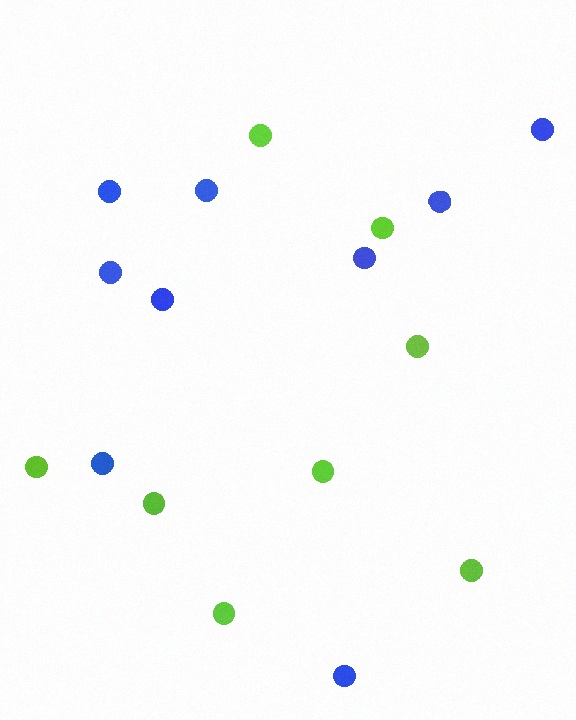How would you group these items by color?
There are 2 groups: one group of lime circles (8) and one group of blue circles (9).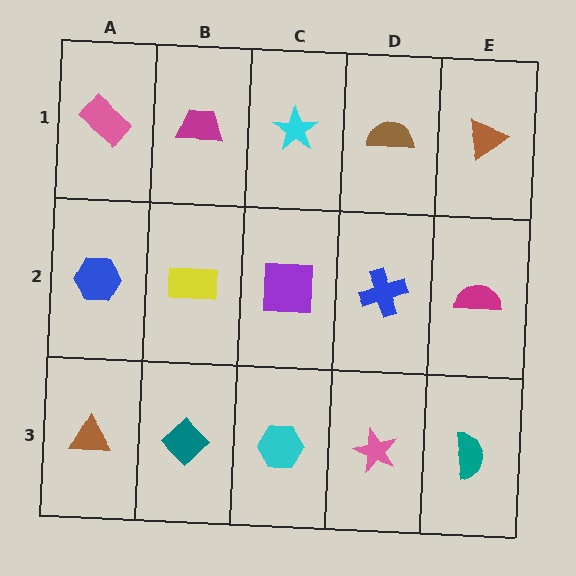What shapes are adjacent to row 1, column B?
A yellow rectangle (row 2, column B), a pink rectangle (row 1, column A), a cyan star (row 1, column C).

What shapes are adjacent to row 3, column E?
A magenta semicircle (row 2, column E), a pink star (row 3, column D).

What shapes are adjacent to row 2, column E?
A brown triangle (row 1, column E), a teal semicircle (row 3, column E), a blue cross (row 2, column D).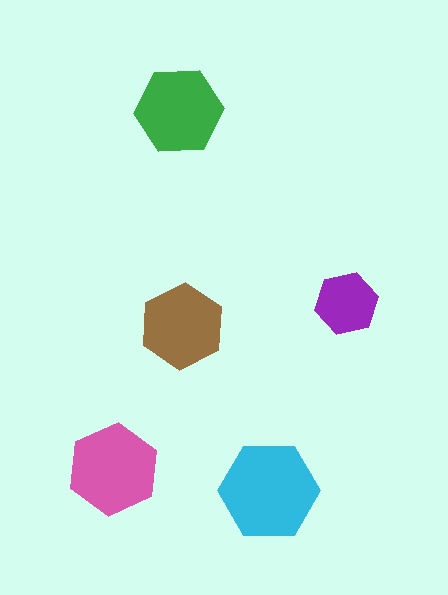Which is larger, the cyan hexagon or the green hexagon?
The cyan one.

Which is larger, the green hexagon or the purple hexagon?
The green one.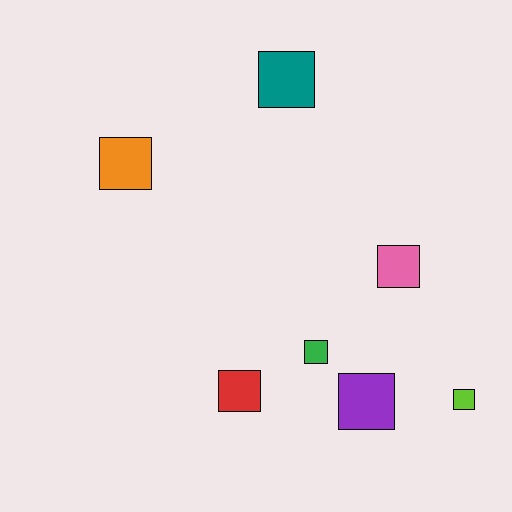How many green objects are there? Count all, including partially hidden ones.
There is 1 green object.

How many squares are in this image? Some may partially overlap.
There are 7 squares.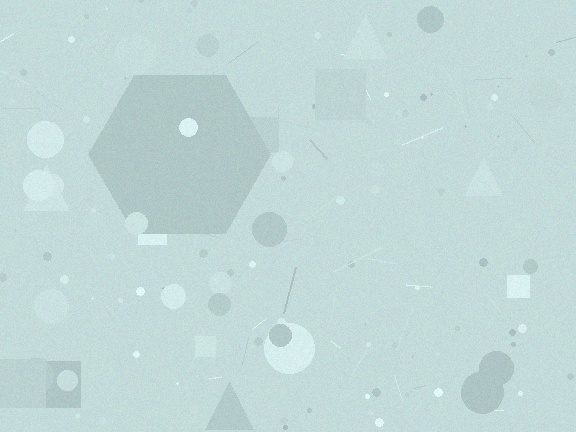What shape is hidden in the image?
A hexagon is hidden in the image.